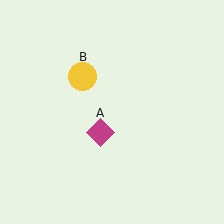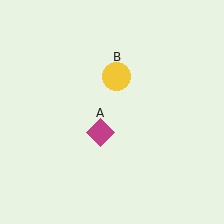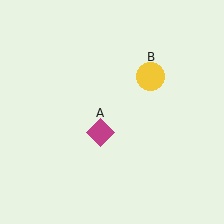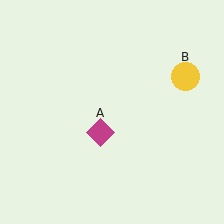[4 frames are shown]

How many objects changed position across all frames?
1 object changed position: yellow circle (object B).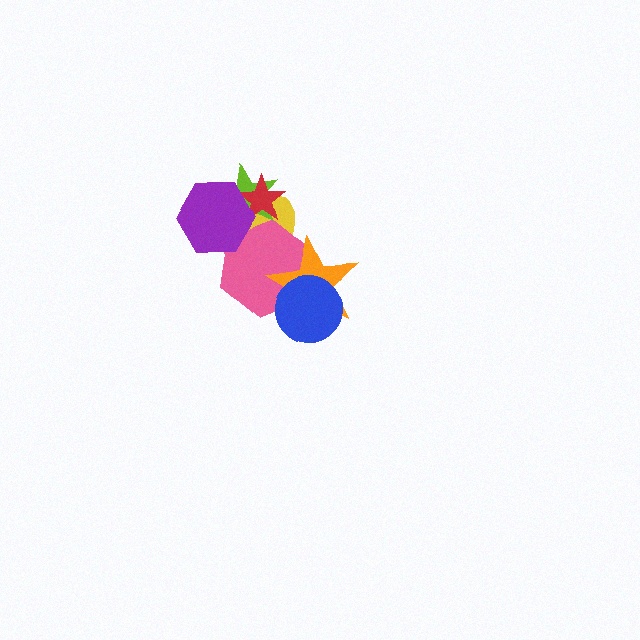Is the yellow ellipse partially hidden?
Yes, it is partially covered by another shape.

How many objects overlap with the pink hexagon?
5 objects overlap with the pink hexagon.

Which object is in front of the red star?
The purple hexagon is in front of the red star.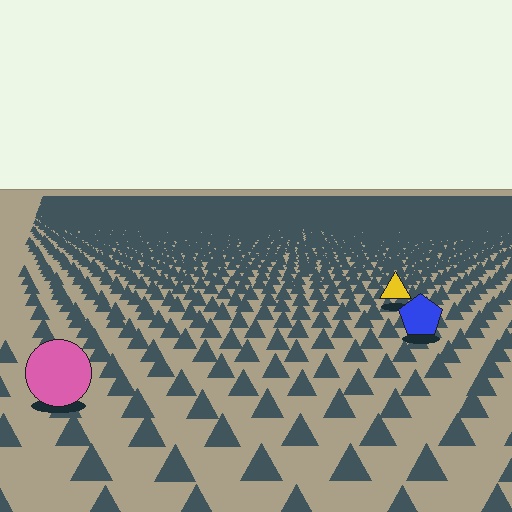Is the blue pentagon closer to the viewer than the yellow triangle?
Yes. The blue pentagon is closer — you can tell from the texture gradient: the ground texture is coarser near it.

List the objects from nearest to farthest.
From nearest to farthest: the pink circle, the blue pentagon, the yellow triangle.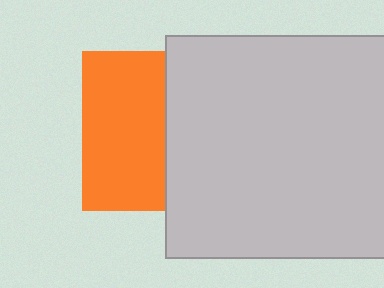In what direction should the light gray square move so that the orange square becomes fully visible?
The light gray square should move right. That is the shortest direction to clear the overlap and leave the orange square fully visible.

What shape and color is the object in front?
The object in front is a light gray square.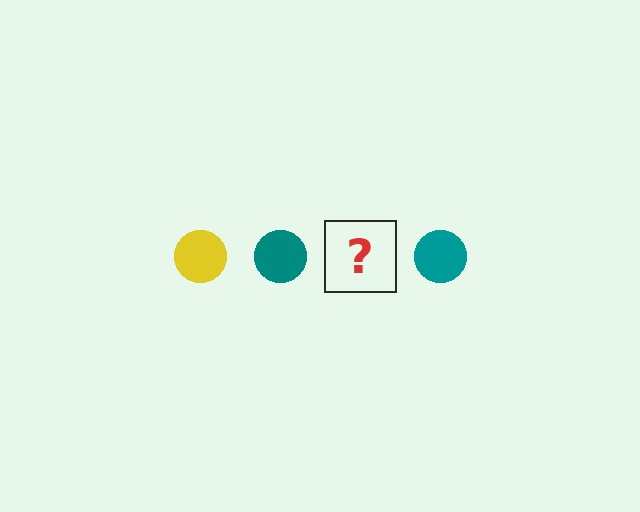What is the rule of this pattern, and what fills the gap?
The rule is that the pattern cycles through yellow, teal circles. The gap should be filled with a yellow circle.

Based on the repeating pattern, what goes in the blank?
The blank should be a yellow circle.